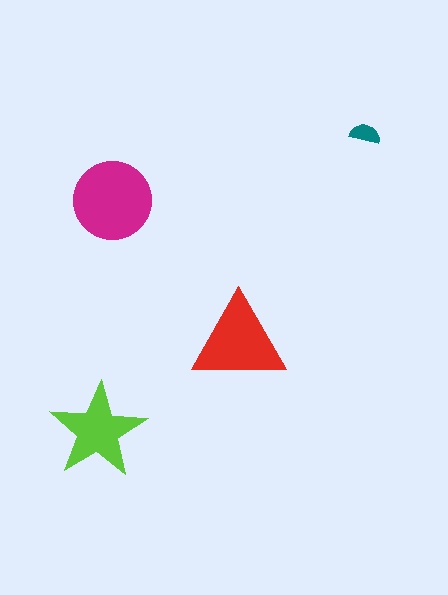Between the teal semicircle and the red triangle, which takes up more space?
The red triangle.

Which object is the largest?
The magenta circle.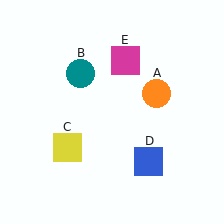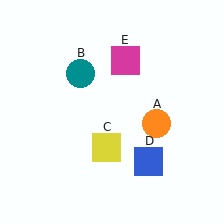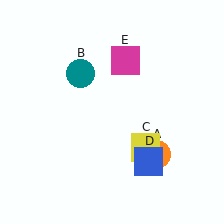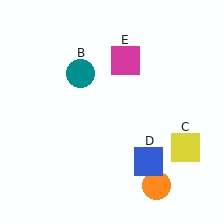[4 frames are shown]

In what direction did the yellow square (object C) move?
The yellow square (object C) moved right.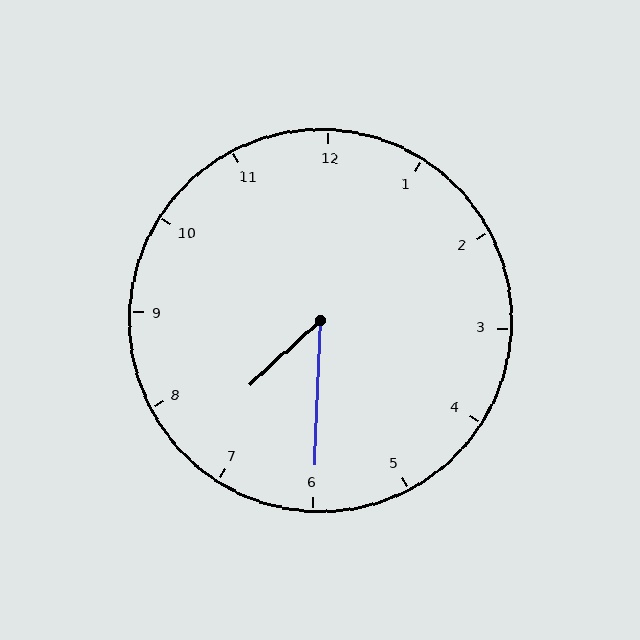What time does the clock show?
7:30.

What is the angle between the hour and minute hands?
Approximately 45 degrees.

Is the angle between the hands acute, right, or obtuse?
It is acute.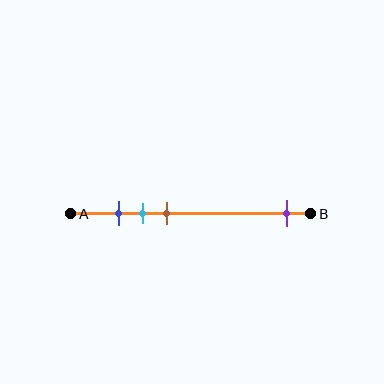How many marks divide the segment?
There are 4 marks dividing the segment.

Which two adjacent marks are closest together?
The blue and cyan marks are the closest adjacent pair.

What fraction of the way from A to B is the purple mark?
The purple mark is approximately 90% (0.9) of the way from A to B.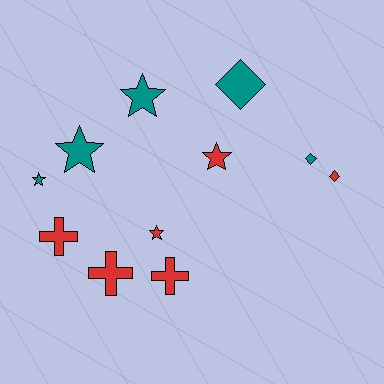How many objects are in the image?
There are 11 objects.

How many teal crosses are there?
There are no teal crosses.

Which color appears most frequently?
Red, with 6 objects.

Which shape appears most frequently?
Star, with 5 objects.